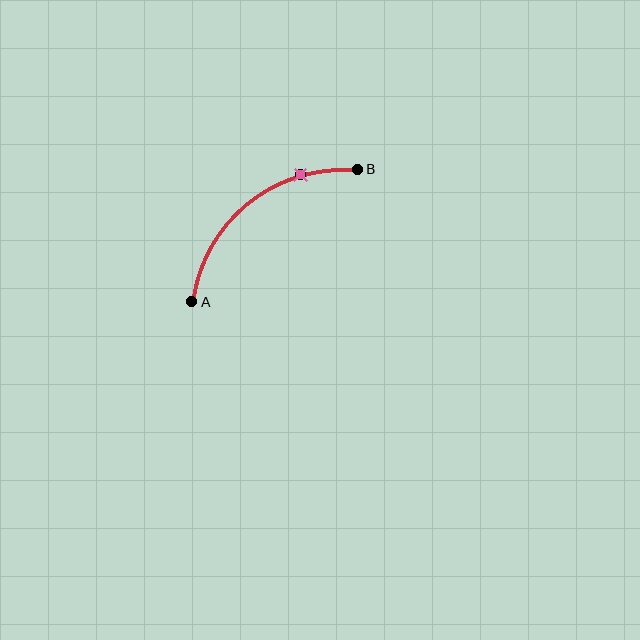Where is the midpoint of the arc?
The arc midpoint is the point on the curve farthest from the straight line joining A and B. It sits above and to the left of that line.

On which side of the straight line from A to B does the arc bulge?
The arc bulges above and to the left of the straight line connecting A and B.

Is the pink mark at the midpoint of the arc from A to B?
No. The pink mark lies on the arc but is closer to endpoint B. The arc midpoint would be at the point on the curve equidistant along the arc from both A and B.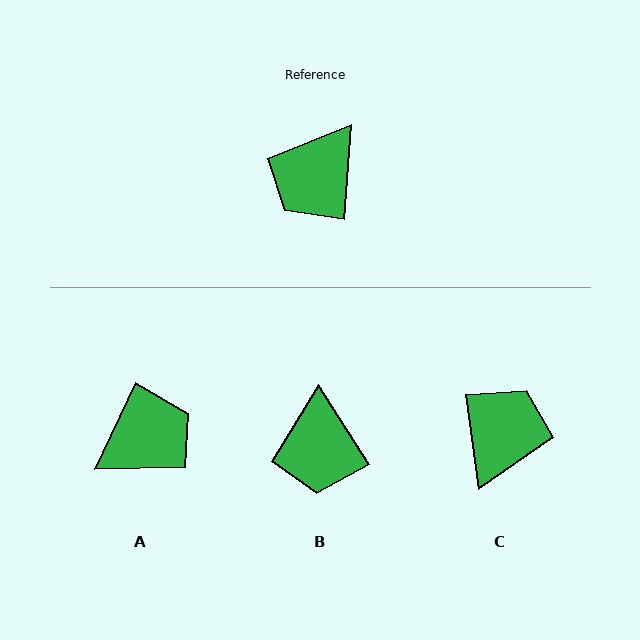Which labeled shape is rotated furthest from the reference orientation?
C, about 167 degrees away.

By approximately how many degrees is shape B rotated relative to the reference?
Approximately 37 degrees counter-clockwise.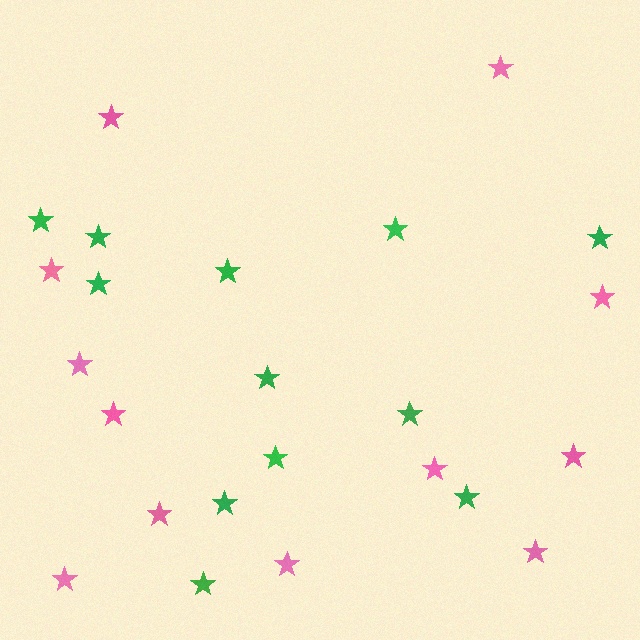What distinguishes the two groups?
There are 2 groups: one group of green stars (12) and one group of pink stars (12).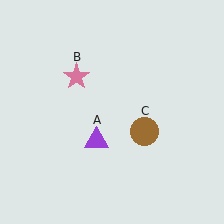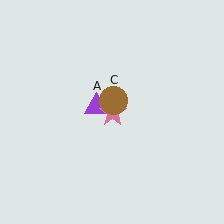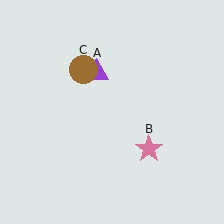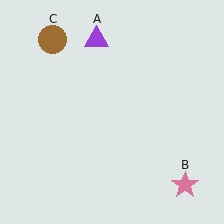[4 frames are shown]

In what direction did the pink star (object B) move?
The pink star (object B) moved down and to the right.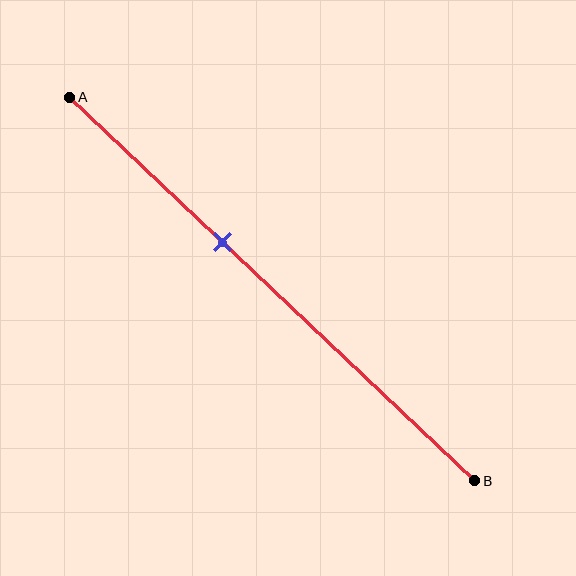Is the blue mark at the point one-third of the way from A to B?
No, the mark is at about 40% from A, not at the 33% one-third point.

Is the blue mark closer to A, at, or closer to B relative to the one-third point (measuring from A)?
The blue mark is closer to point B than the one-third point of segment AB.